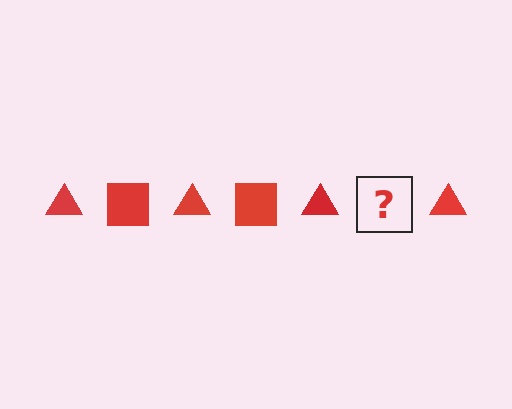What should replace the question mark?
The question mark should be replaced with a red square.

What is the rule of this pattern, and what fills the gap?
The rule is that the pattern cycles through triangle, square shapes in red. The gap should be filled with a red square.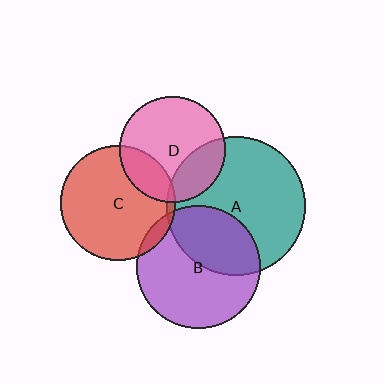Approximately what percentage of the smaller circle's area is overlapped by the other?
Approximately 20%.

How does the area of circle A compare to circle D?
Approximately 1.7 times.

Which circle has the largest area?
Circle A (teal).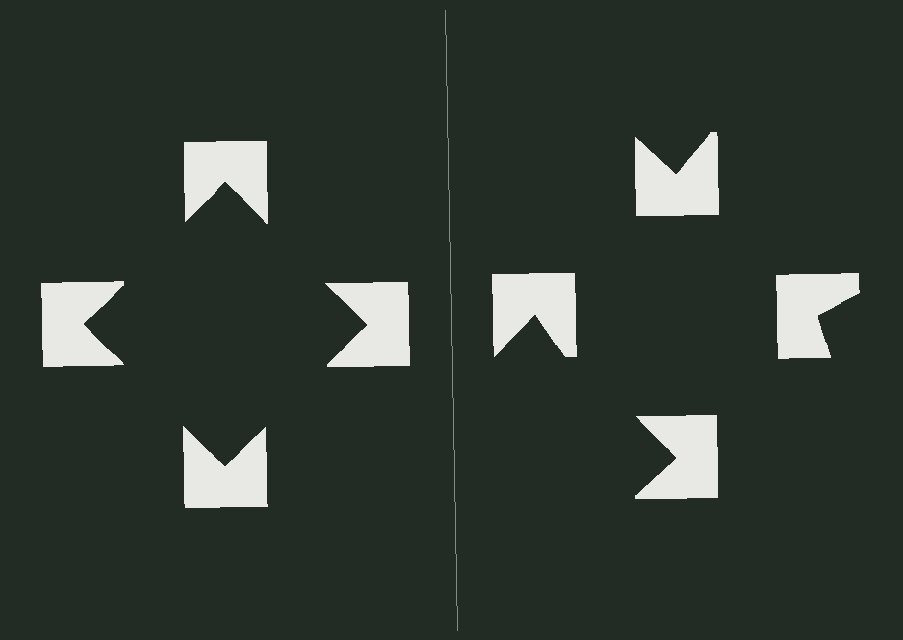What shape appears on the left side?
An illusory square.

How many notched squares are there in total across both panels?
8 — 4 on each side.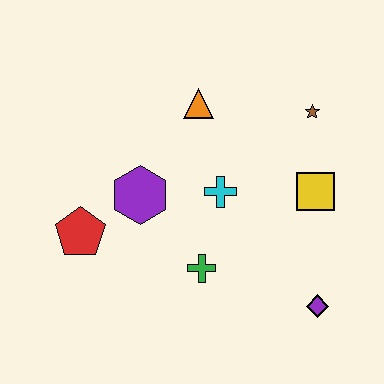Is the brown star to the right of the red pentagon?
Yes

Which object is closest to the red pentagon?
The purple hexagon is closest to the red pentagon.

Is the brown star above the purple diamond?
Yes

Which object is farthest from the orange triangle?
The purple diamond is farthest from the orange triangle.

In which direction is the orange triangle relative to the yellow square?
The orange triangle is to the left of the yellow square.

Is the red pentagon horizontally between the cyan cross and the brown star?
No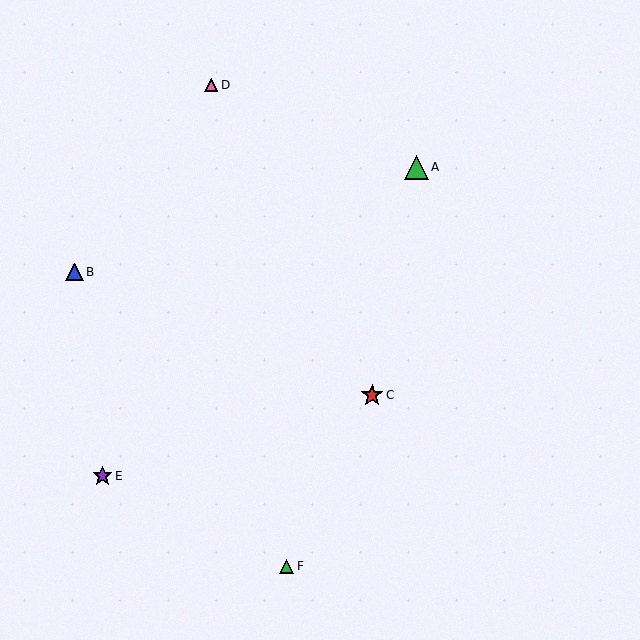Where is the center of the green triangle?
The center of the green triangle is at (416, 167).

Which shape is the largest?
The green triangle (labeled A) is the largest.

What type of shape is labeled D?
Shape D is a pink triangle.